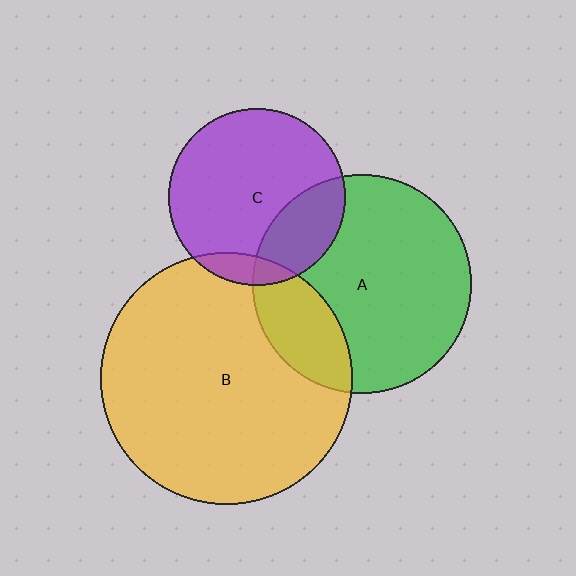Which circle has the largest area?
Circle B (yellow).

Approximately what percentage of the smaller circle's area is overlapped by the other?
Approximately 10%.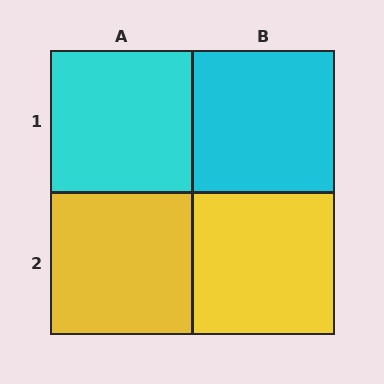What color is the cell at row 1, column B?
Cyan.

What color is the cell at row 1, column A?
Cyan.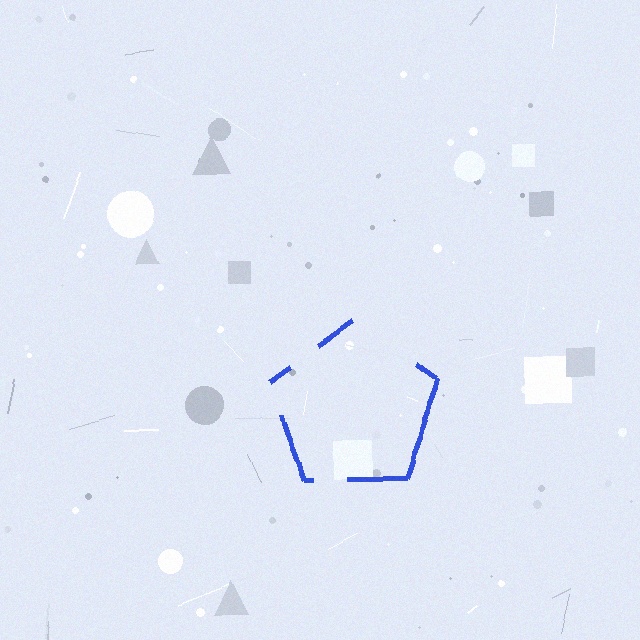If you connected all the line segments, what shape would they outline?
They would outline a pentagon.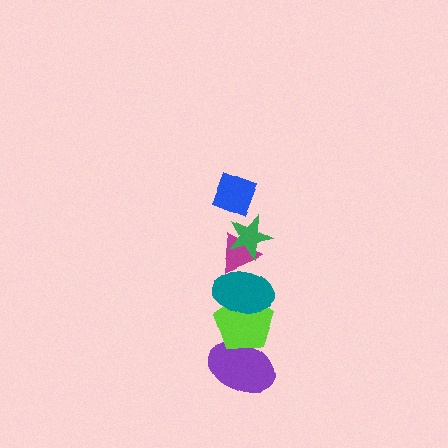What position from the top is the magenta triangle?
The magenta triangle is 3rd from the top.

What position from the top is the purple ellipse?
The purple ellipse is 6th from the top.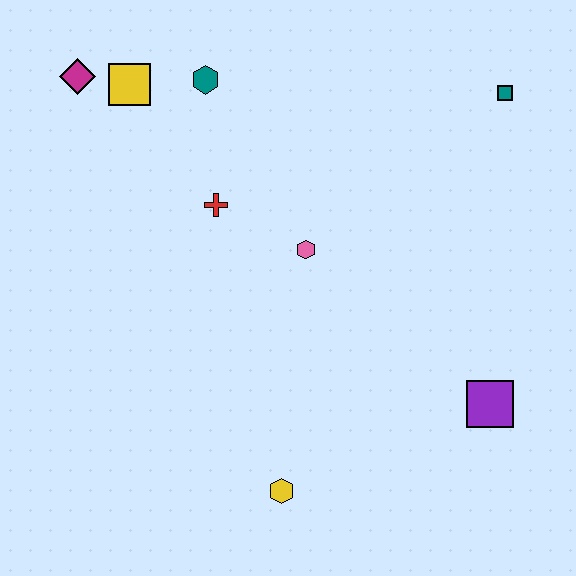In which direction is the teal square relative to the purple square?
The teal square is above the purple square.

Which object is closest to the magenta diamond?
The yellow square is closest to the magenta diamond.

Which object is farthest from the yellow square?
The purple square is farthest from the yellow square.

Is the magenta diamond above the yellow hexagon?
Yes